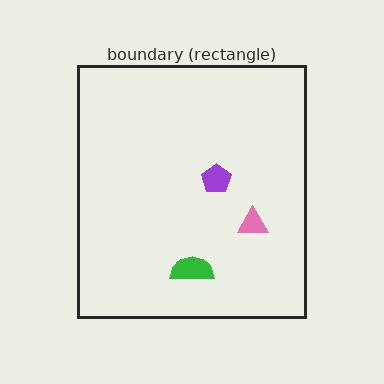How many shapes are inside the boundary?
3 inside, 0 outside.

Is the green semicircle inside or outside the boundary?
Inside.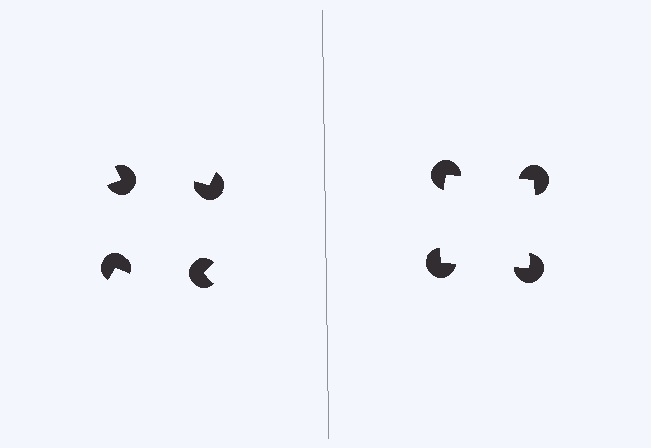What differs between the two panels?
The pac-man discs are positioned identically on both sides; only the wedge orientations differ. On the right they align to a square; on the left they are misaligned.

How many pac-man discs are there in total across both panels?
8 — 4 on each side.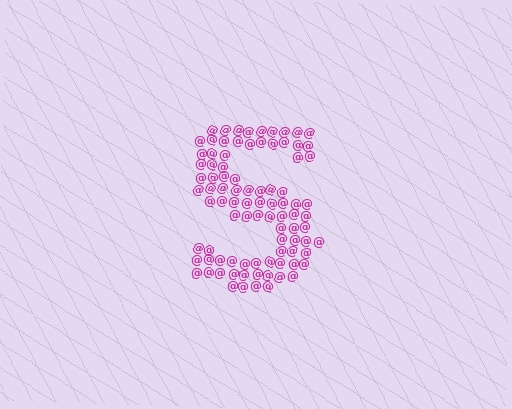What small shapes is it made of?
It is made of small at signs.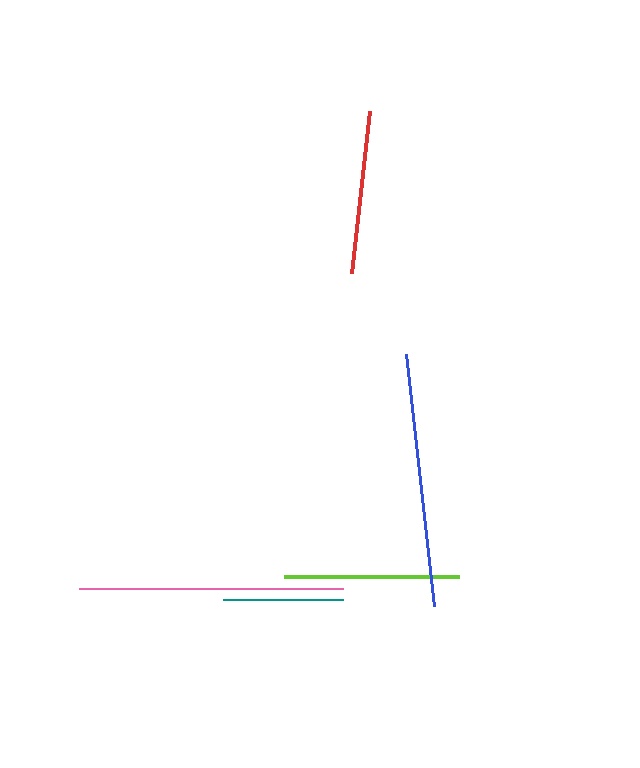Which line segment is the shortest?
The teal line is the shortest at approximately 121 pixels.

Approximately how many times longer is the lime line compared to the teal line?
The lime line is approximately 1.4 times the length of the teal line.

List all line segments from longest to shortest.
From longest to shortest: pink, blue, lime, red, teal.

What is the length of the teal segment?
The teal segment is approximately 121 pixels long.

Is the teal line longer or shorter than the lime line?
The lime line is longer than the teal line.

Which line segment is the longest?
The pink line is the longest at approximately 264 pixels.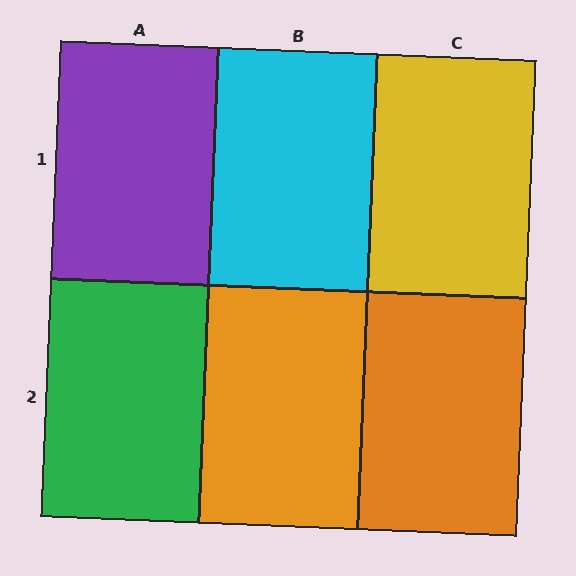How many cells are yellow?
1 cell is yellow.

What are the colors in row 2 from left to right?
Green, orange, orange.